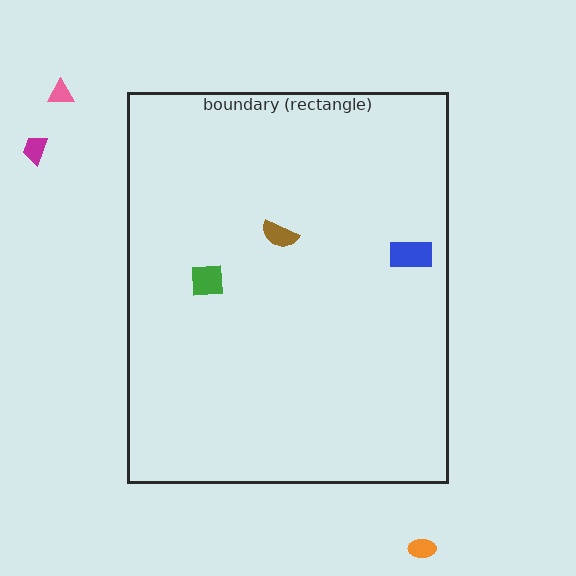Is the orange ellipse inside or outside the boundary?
Outside.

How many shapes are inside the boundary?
3 inside, 3 outside.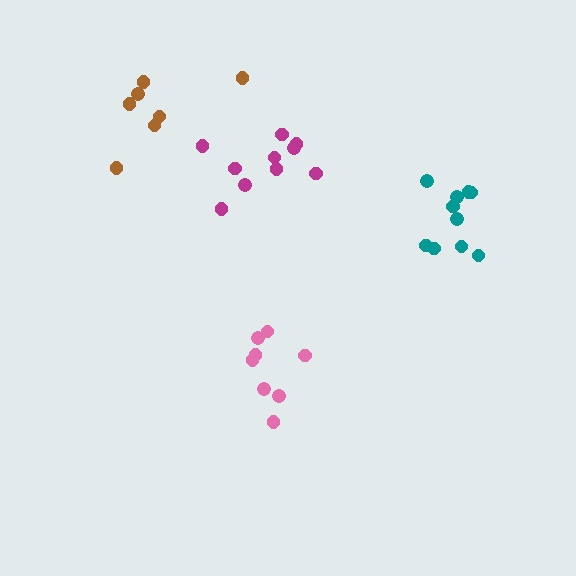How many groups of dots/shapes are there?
There are 4 groups.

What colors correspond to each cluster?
The clusters are colored: magenta, pink, teal, brown.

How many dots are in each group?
Group 1: 10 dots, Group 2: 8 dots, Group 3: 10 dots, Group 4: 7 dots (35 total).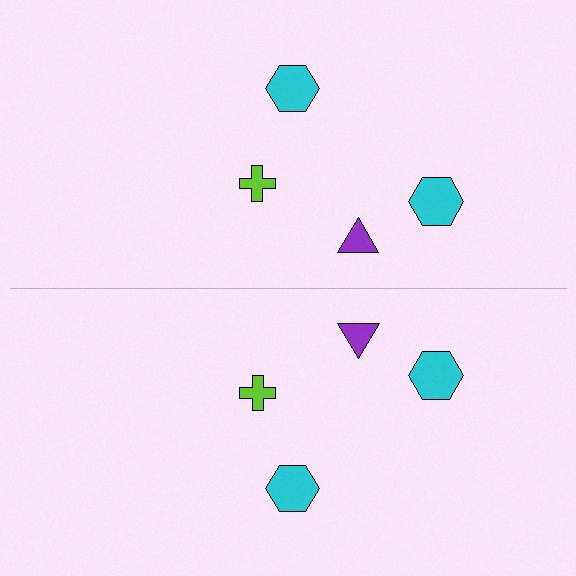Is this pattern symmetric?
Yes, this pattern has bilateral (reflection) symmetry.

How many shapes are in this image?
There are 8 shapes in this image.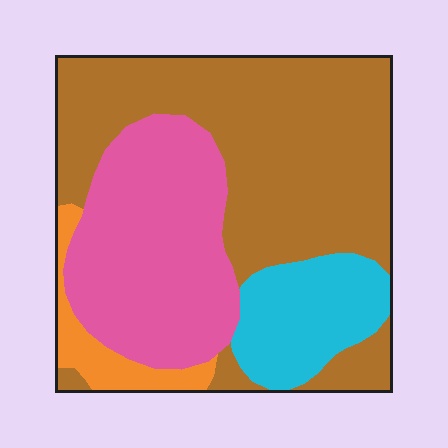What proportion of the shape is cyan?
Cyan takes up less than a quarter of the shape.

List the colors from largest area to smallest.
From largest to smallest: brown, pink, cyan, orange.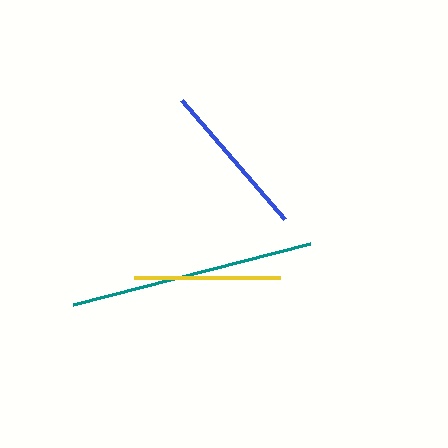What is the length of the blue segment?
The blue segment is approximately 157 pixels long.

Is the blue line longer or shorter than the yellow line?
The blue line is longer than the yellow line.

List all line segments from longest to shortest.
From longest to shortest: teal, blue, yellow.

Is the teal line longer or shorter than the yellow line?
The teal line is longer than the yellow line.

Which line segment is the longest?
The teal line is the longest at approximately 245 pixels.